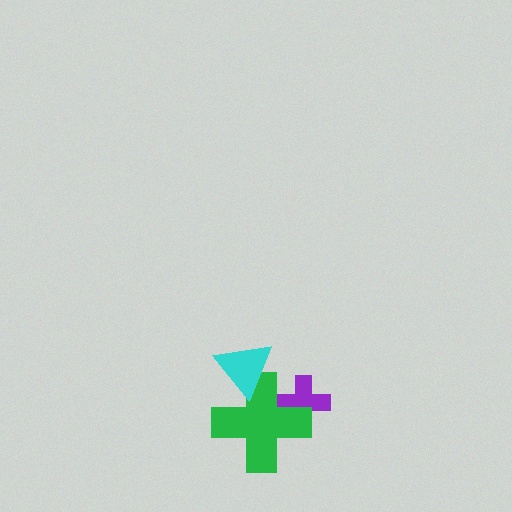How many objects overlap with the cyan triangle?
1 object overlaps with the cyan triangle.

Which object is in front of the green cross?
The cyan triangle is in front of the green cross.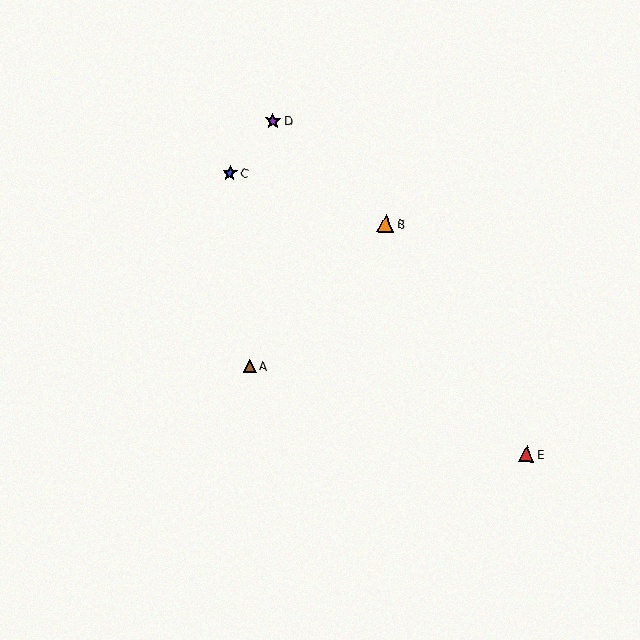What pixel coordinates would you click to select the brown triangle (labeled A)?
Click at (250, 366) to select the brown triangle A.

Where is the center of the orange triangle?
The center of the orange triangle is at (385, 223).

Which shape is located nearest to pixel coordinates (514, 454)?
The red triangle (labeled E) at (526, 454) is nearest to that location.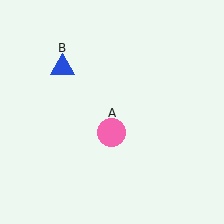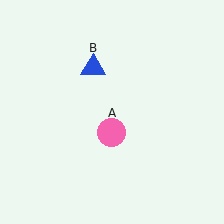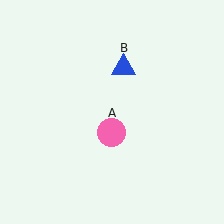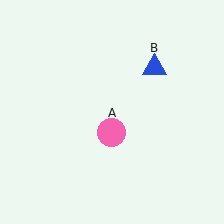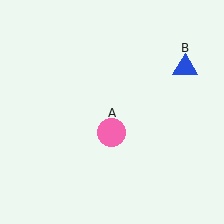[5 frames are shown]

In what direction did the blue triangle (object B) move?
The blue triangle (object B) moved right.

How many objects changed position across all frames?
1 object changed position: blue triangle (object B).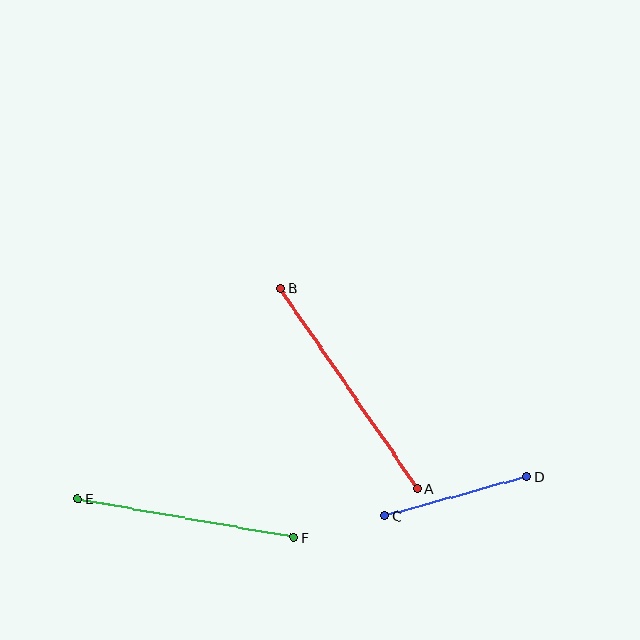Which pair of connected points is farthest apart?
Points A and B are farthest apart.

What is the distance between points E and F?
The distance is approximately 220 pixels.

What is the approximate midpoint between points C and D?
The midpoint is at approximately (456, 496) pixels.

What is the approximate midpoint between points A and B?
The midpoint is at approximately (349, 389) pixels.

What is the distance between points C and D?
The distance is approximately 147 pixels.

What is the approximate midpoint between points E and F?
The midpoint is at approximately (186, 518) pixels.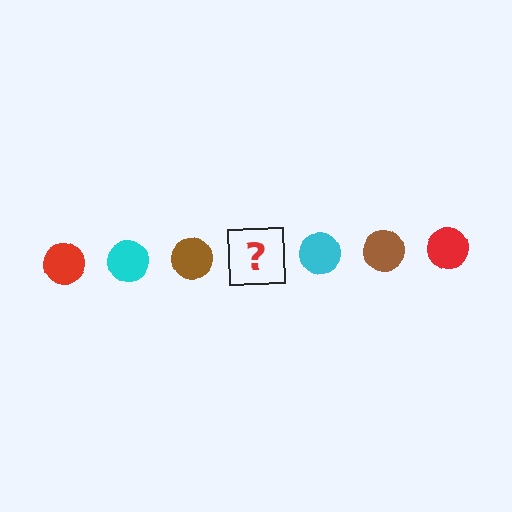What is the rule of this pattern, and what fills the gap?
The rule is that the pattern cycles through red, cyan, brown circles. The gap should be filled with a red circle.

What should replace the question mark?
The question mark should be replaced with a red circle.